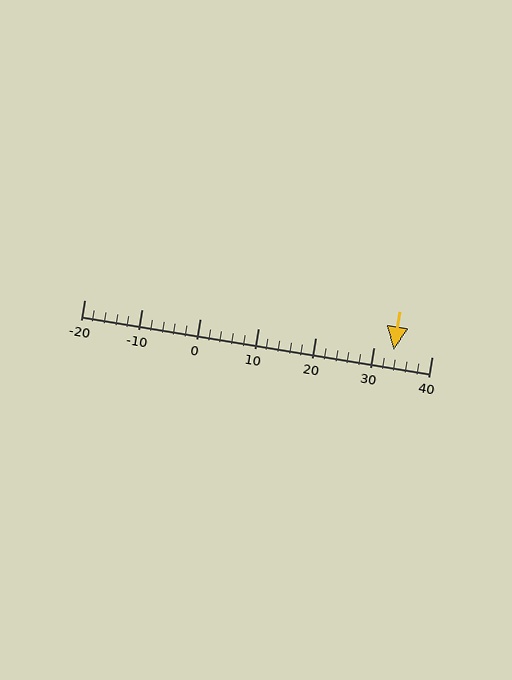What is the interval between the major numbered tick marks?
The major tick marks are spaced 10 units apart.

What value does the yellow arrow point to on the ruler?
The yellow arrow points to approximately 34.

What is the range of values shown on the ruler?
The ruler shows values from -20 to 40.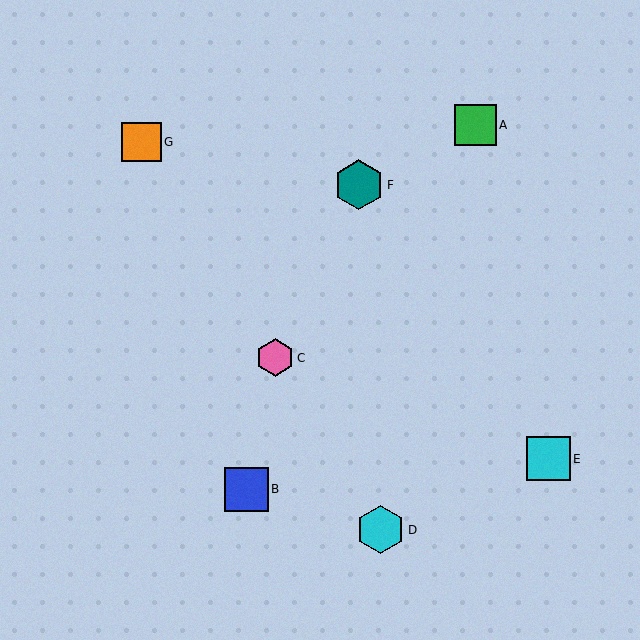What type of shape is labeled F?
Shape F is a teal hexagon.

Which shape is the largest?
The teal hexagon (labeled F) is the largest.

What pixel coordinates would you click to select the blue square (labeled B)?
Click at (246, 489) to select the blue square B.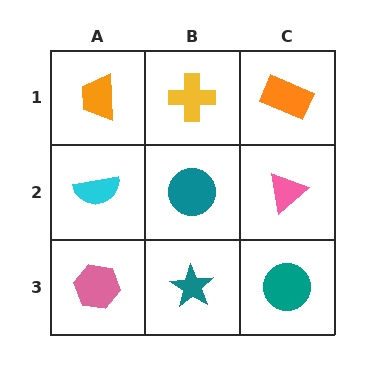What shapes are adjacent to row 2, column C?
An orange rectangle (row 1, column C), a teal circle (row 3, column C), a teal circle (row 2, column B).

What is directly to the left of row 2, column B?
A cyan semicircle.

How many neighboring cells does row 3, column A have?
2.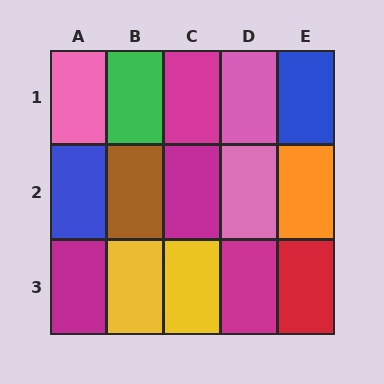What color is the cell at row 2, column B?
Brown.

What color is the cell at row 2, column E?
Orange.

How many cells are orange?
1 cell is orange.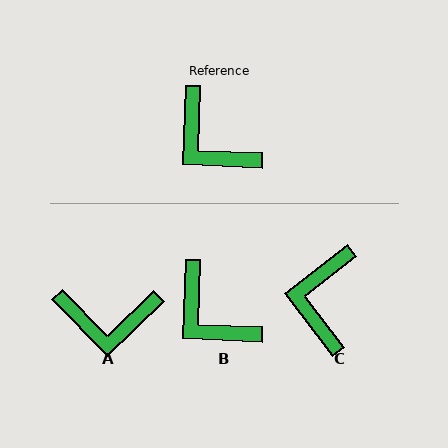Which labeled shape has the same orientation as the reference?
B.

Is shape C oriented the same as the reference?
No, it is off by about 50 degrees.